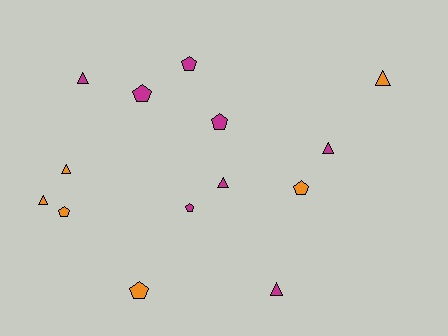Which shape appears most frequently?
Pentagon, with 7 objects.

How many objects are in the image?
There are 14 objects.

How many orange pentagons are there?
There are 3 orange pentagons.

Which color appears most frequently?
Magenta, with 8 objects.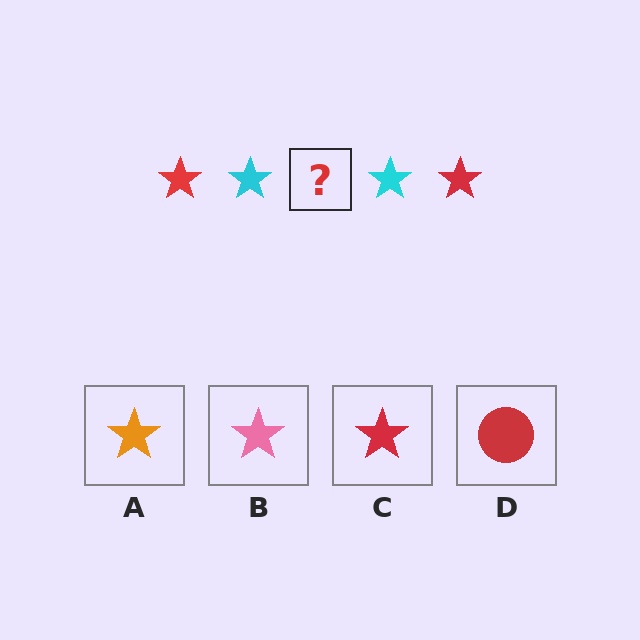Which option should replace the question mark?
Option C.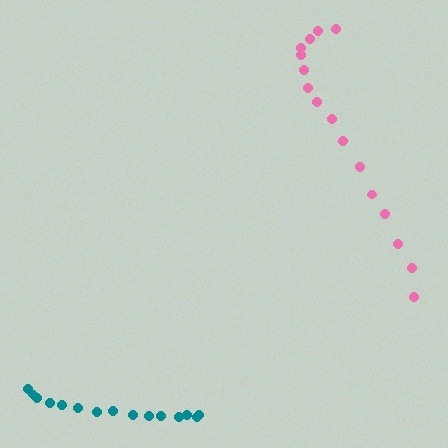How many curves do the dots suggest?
There are 2 distinct paths.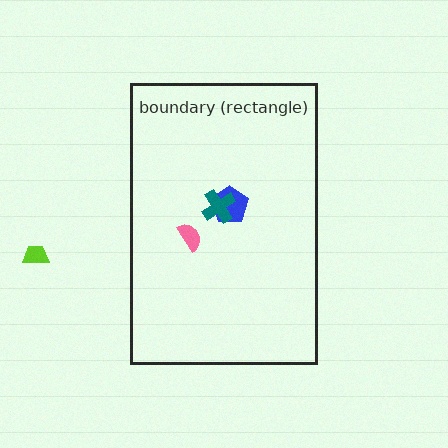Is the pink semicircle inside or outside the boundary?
Inside.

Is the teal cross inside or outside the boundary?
Inside.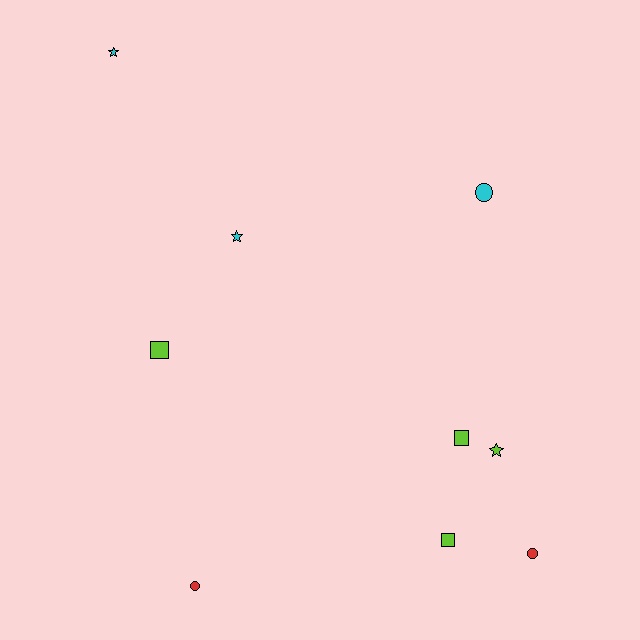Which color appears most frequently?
Lime, with 4 objects.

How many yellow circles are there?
There are no yellow circles.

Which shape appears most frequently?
Star, with 3 objects.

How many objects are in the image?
There are 9 objects.